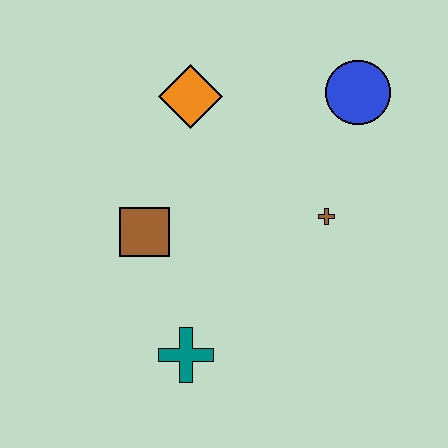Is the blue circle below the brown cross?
No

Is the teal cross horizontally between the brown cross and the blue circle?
No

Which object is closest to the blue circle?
The brown cross is closest to the blue circle.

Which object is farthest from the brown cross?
The teal cross is farthest from the brown cross.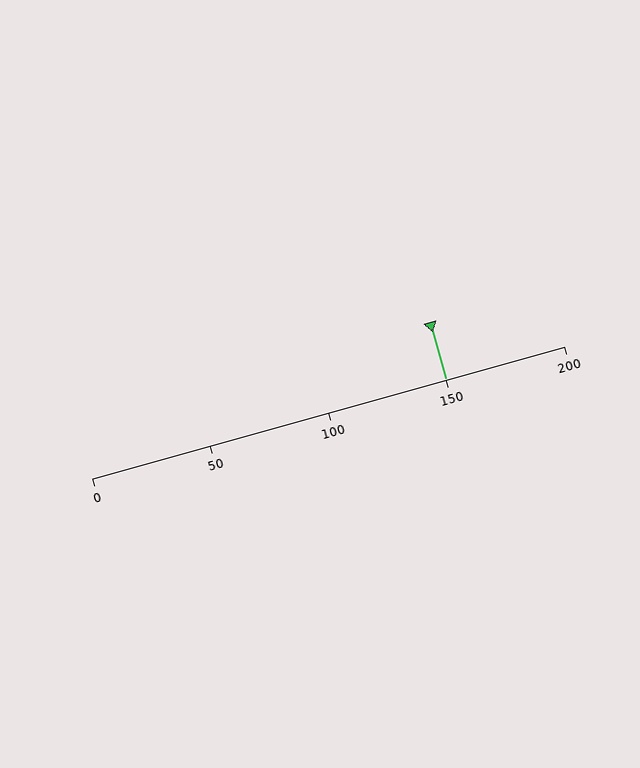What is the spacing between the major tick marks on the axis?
The major ticks are spaced 50 apart.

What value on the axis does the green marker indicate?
The marker indicates approximately 150.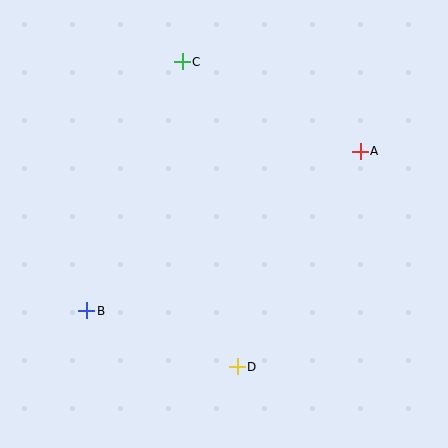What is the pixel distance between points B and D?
The distance between B and D is 161 pixels.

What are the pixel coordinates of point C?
Point C is at (182, 62).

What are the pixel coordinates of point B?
Point B is at (86, 311).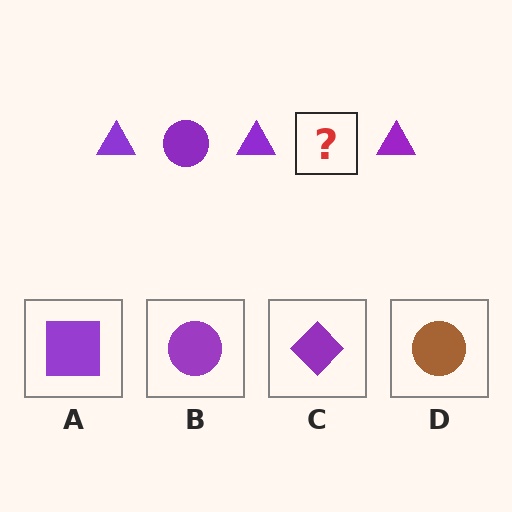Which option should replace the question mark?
Option B.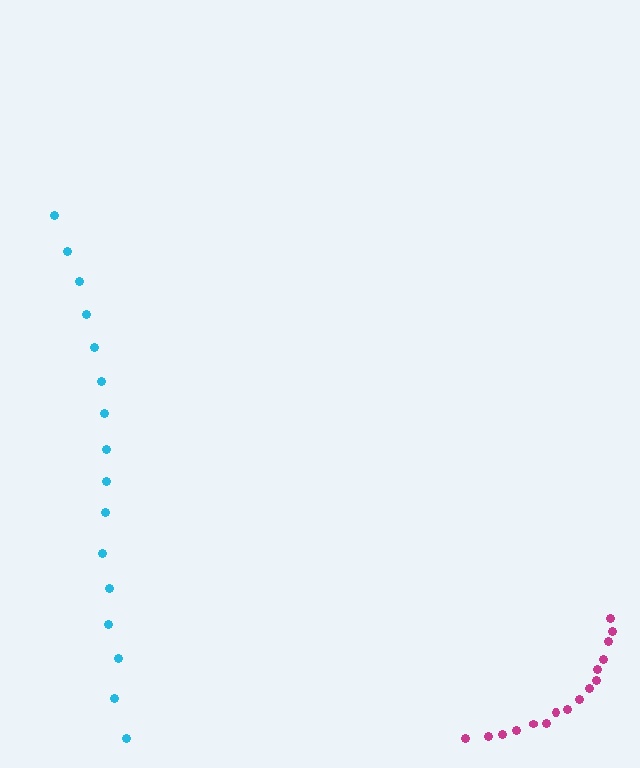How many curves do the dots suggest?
There are 2 distinct paths.